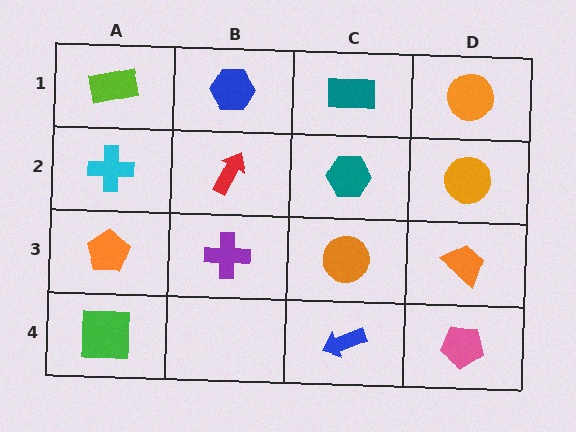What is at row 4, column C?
A blue arrow.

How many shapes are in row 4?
3 shapes.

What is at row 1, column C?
A teal rectangle.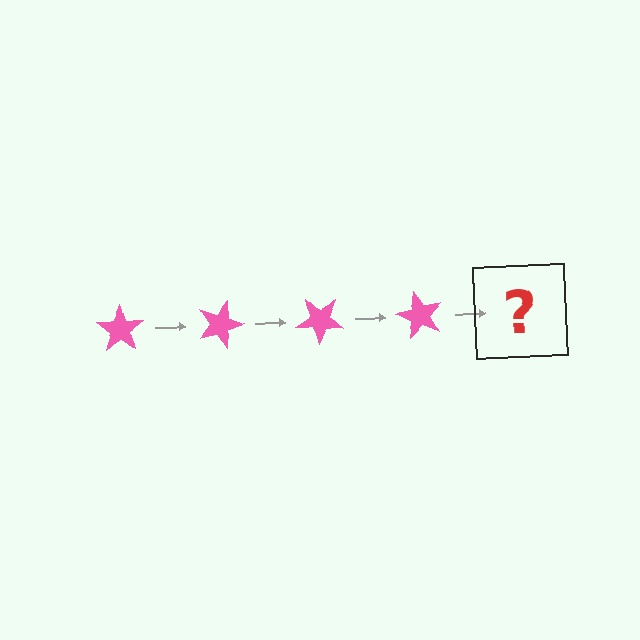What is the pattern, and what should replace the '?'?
The pattern is that the star rotates 20 degrees each step. The '?' should be a pink star rotated 80 degrees.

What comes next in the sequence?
The next element should be a pink star rotated 80 degrees.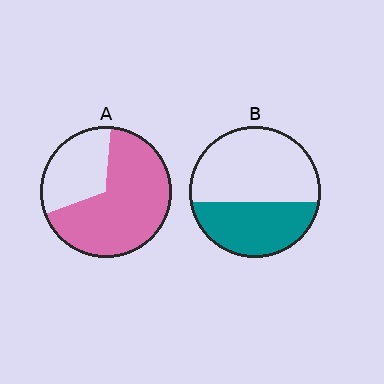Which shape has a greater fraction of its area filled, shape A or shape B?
Shape A.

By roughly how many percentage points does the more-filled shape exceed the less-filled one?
By roughly 30 percentage points (A over B).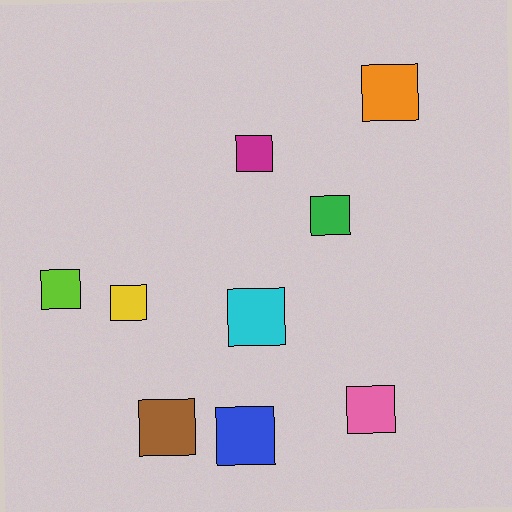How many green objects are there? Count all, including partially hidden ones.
There is 1 green object.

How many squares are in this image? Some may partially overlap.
There are 9 squares.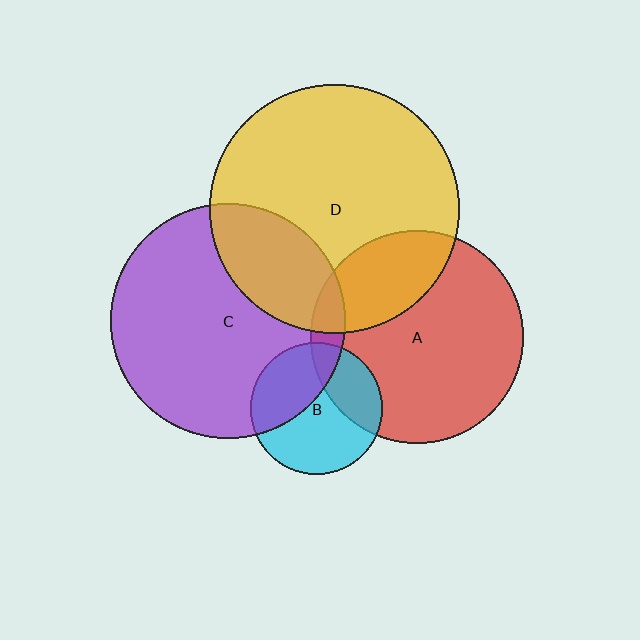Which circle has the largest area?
Circle D (yellow).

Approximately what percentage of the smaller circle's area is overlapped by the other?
Approximately 25%.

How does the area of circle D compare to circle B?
Approximately 3.6 times.